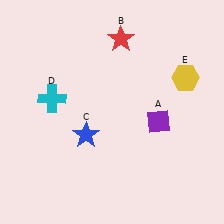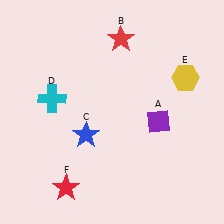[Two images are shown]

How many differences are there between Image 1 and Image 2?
There is 1 difference between the two images.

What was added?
A red star (F) was added in Image 2.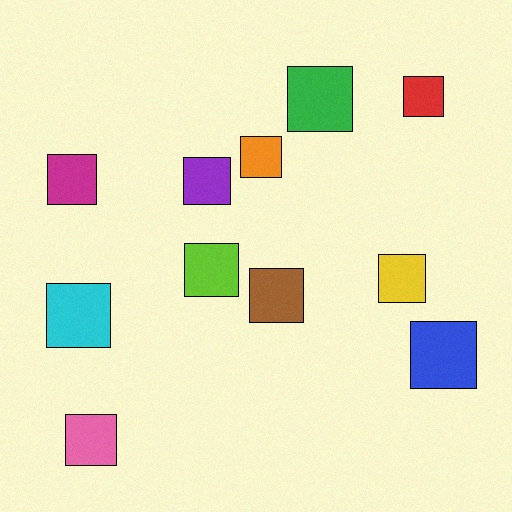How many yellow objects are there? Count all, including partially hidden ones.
There is 1 yellow object.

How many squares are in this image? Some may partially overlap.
There are 11 squares.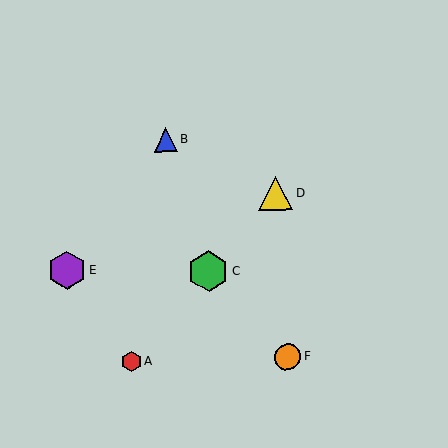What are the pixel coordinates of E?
Object E is at (67, 270).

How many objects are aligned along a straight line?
3 objects (A, C, D) are aligned along a straight line.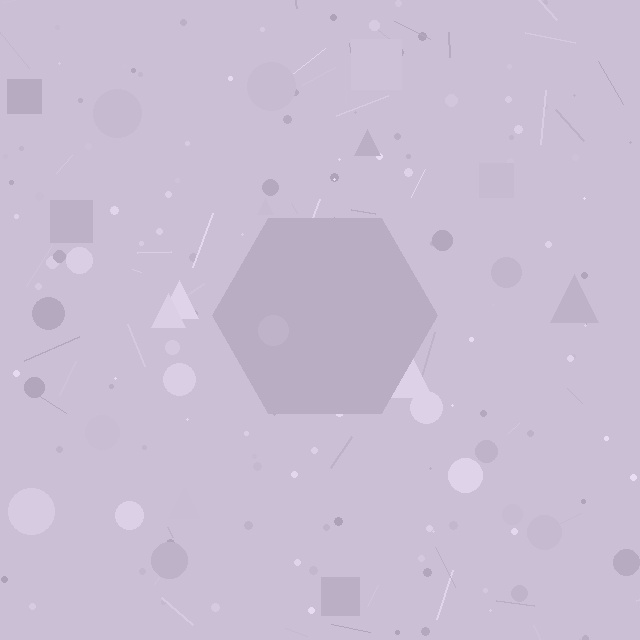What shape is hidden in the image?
A hexagon is hidden in the image.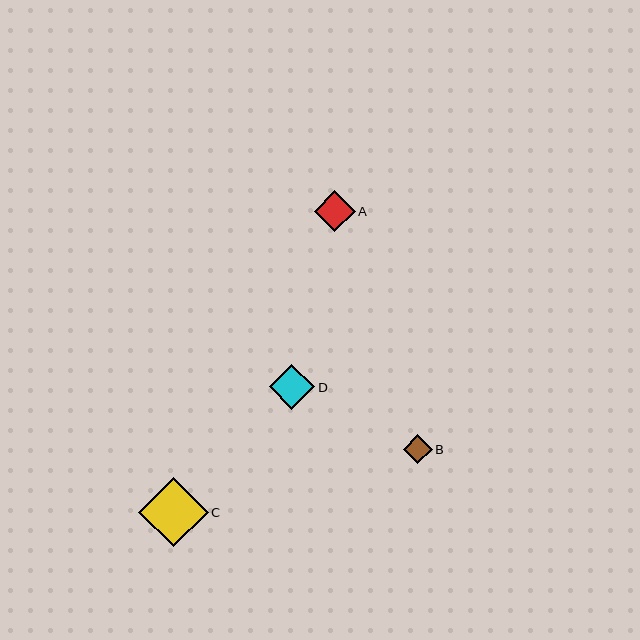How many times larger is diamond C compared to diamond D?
Diamond C is approximately 1.5 times the size of diamond D.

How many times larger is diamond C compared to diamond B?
Diamond C is approximately 2.4 times the size of diamond B.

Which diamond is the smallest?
Diamond B is the smallest with a size of approximately 29 pixels.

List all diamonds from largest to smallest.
From largest to smallest: C, D, A, B.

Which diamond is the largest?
Diamond C is the largest with a size of approximately 70 pixels.